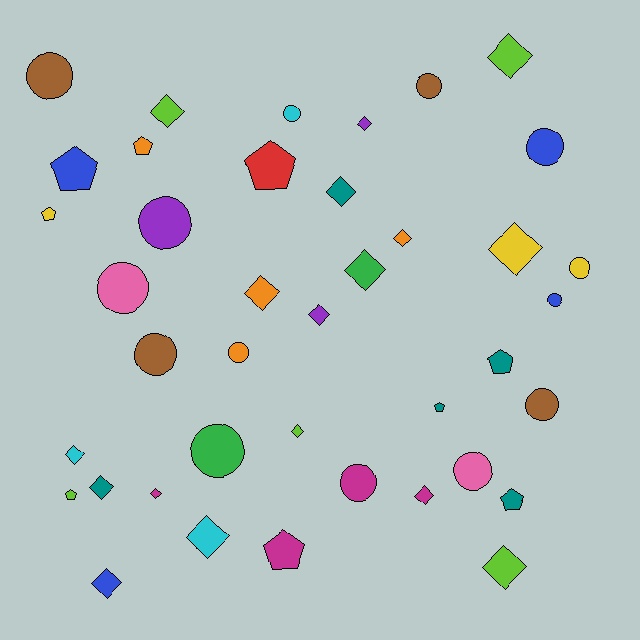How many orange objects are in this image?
There are 4 orange objects.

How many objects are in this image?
There are 40 objects.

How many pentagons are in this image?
There are 9 pentagons.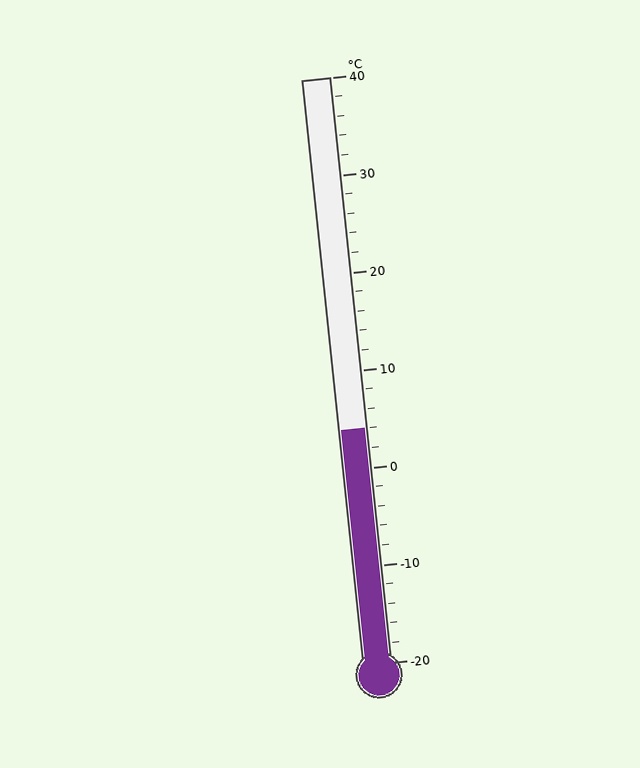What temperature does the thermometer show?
The thermometer shows approximately 4°C.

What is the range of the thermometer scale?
The thermometer scale ranges from -20°C to 40°C.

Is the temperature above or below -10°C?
The temperature is above -10°C.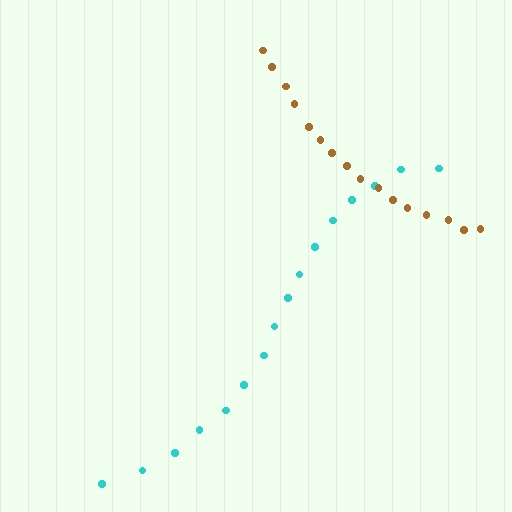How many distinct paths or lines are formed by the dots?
There are 2 distinct paths.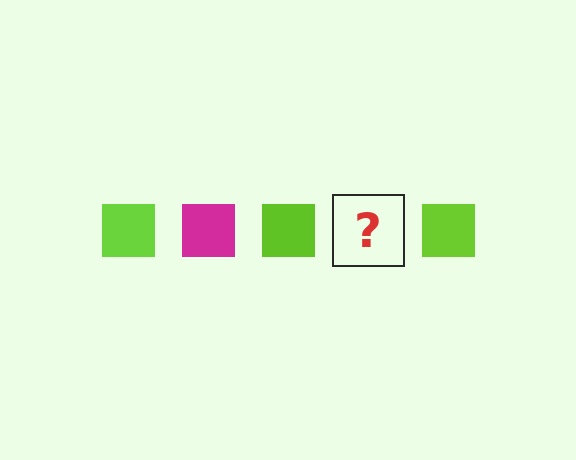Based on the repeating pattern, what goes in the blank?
The blank should be a magenta square.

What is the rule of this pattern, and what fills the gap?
The rule is that the pattern cycles through lime, magenta squares. The gap should be filled with a magenta square.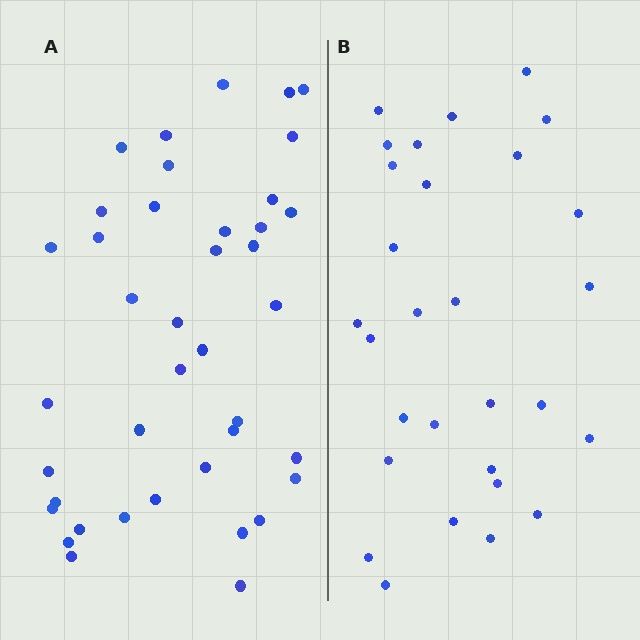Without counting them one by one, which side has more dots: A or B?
Region A (the left region) has more dots.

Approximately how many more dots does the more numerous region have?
Region A has roughly 12 or so more dots than region B.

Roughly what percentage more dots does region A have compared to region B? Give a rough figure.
About 40% more.